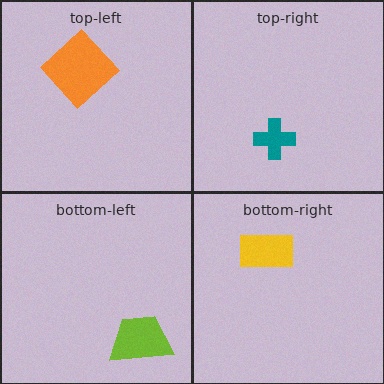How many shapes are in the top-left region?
1.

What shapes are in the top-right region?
The teal cross.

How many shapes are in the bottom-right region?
1.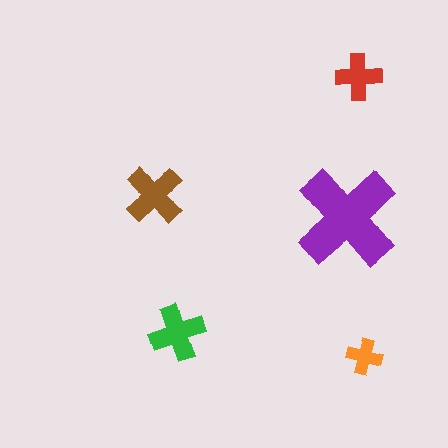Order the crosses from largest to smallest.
the purple one, the brown one, the green one, the red one, the orange one.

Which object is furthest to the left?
The brown cross is leftmost.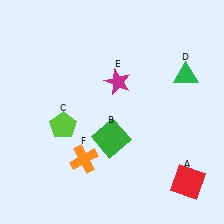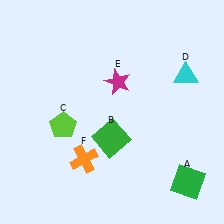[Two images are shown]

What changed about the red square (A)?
In Image 1, A is red. In Image 2, it changed to green.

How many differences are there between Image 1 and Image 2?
There are 2 differences between the two images.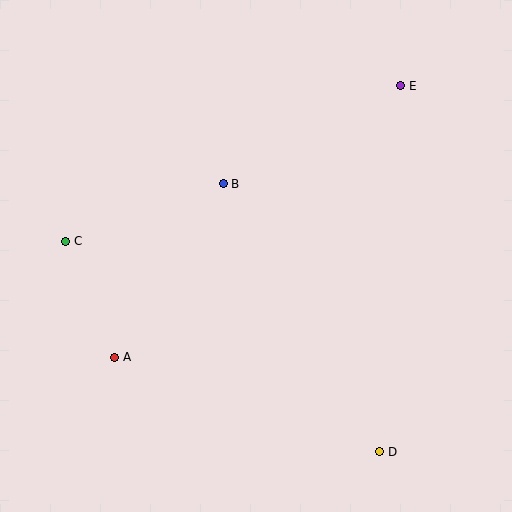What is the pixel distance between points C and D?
The distance between C and D is 378 pixels.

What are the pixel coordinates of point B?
Point B is at (223, 184).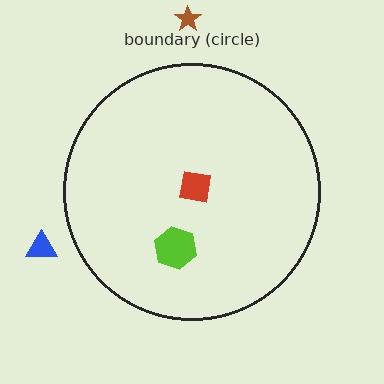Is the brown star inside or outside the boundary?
Outside.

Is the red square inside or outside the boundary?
Inside.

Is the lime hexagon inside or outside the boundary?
Inside.